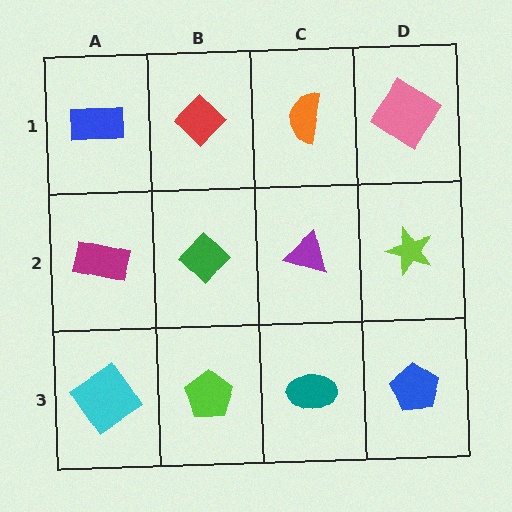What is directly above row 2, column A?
A blue rectangle.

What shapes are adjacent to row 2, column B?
A red diamond (row 1, column B), a lime pentagon (row 3, column B), a magenta rectangle (row 2, column A), a purple triangle (row 2, column C).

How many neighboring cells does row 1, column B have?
3.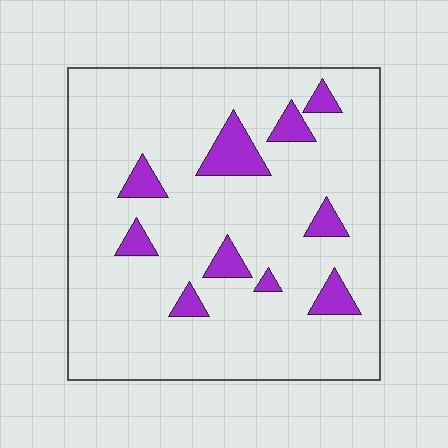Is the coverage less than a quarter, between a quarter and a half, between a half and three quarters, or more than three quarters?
Less than a quarter.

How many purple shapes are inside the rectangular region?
10.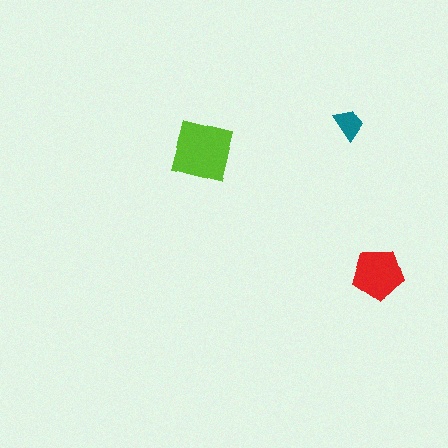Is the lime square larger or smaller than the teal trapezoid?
Larger.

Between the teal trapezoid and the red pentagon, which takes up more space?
The red pentagon.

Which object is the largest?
The lime square.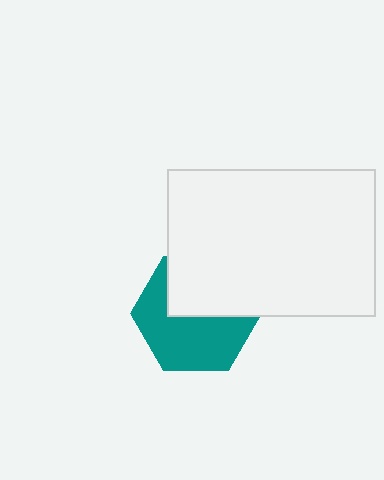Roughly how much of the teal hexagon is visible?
About half of it is visible (roughly 57%).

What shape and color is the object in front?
The object in front is a white rectangle.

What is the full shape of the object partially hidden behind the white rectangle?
The partially hidden object is a teal hexagon.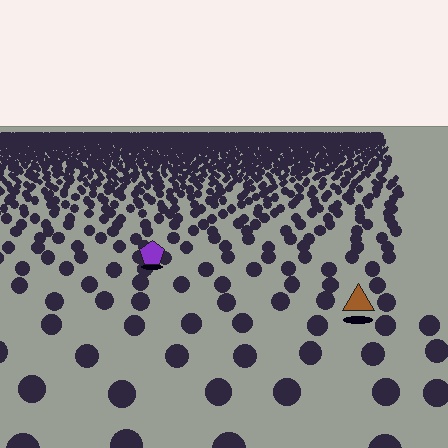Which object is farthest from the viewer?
The purple pentagon is farthest from the viewer. It appears smaller and the ground texture around it is denser.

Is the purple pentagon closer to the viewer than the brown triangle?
No. The brown triangle is closer — you can tell from the texture gradient: the ground texture is coarser near it.